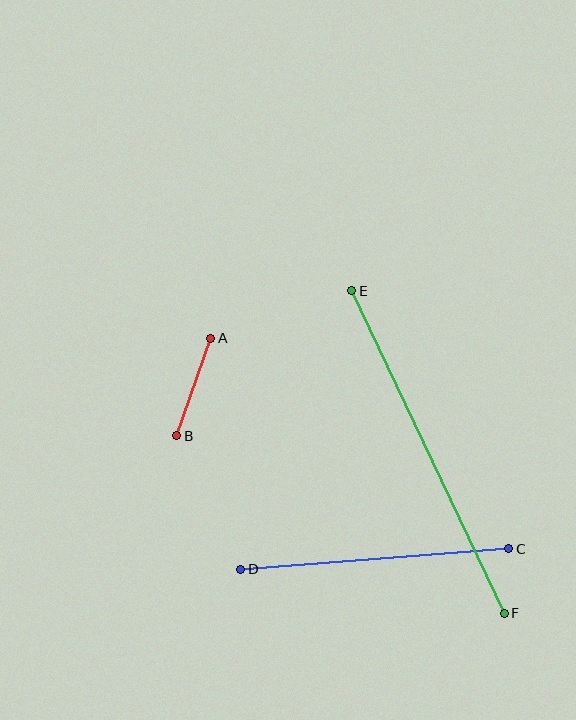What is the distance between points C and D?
The distance is approximately 269 pixels.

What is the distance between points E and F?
The distance is approximately 357 pixels.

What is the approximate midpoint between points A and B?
The midpoint is at approximately (194, 387) pixels.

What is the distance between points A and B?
The distance is approximately 103 pixels.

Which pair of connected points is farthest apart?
Points E and F are farthest apart.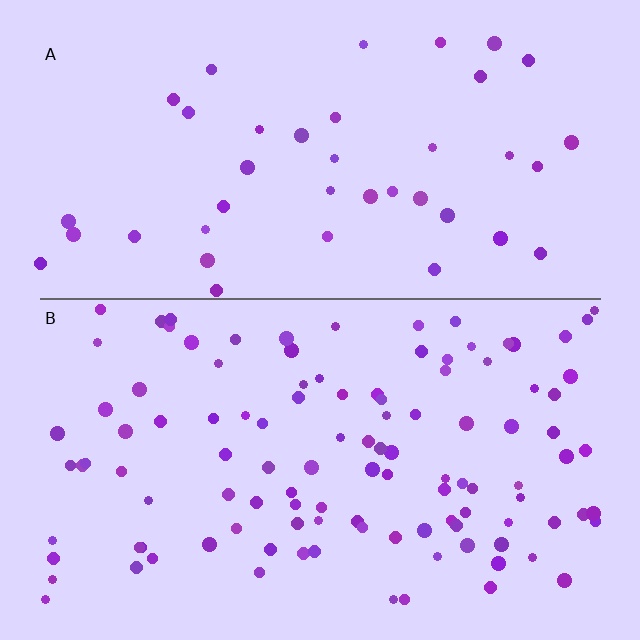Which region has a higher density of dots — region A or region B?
B (the bottom).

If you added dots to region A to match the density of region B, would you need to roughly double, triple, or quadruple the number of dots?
Approximately triple.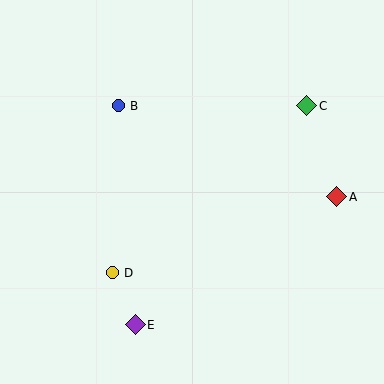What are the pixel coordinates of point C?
Point C is at (307, 106).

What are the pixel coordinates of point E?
Point E is at (135, 325).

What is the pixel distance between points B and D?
The distance between B and D is 167 pixels.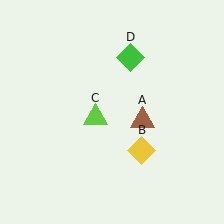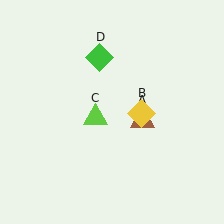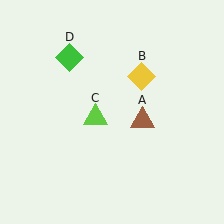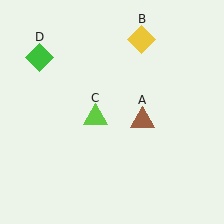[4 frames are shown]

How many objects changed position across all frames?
2 objects changed position: yellow diamond (object B), green diamond (object D).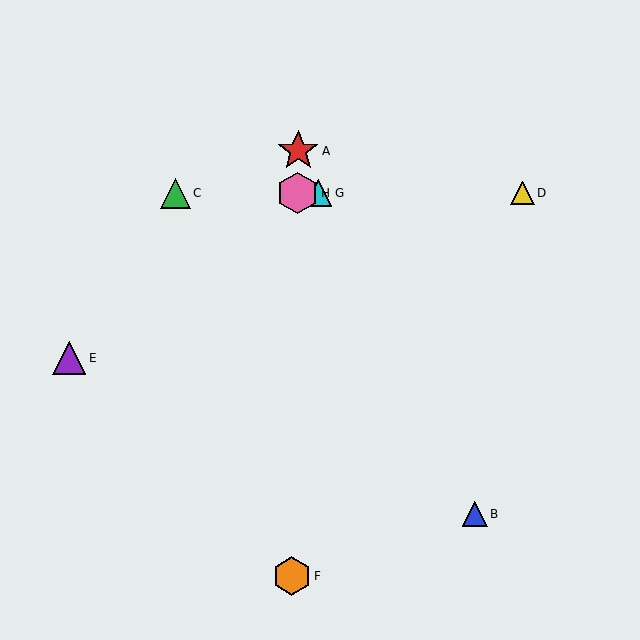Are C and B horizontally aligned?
No, C is at y≈193 and B is at y≈514.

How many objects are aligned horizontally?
4 objects (C, D, G, H) are aligned horizontally.